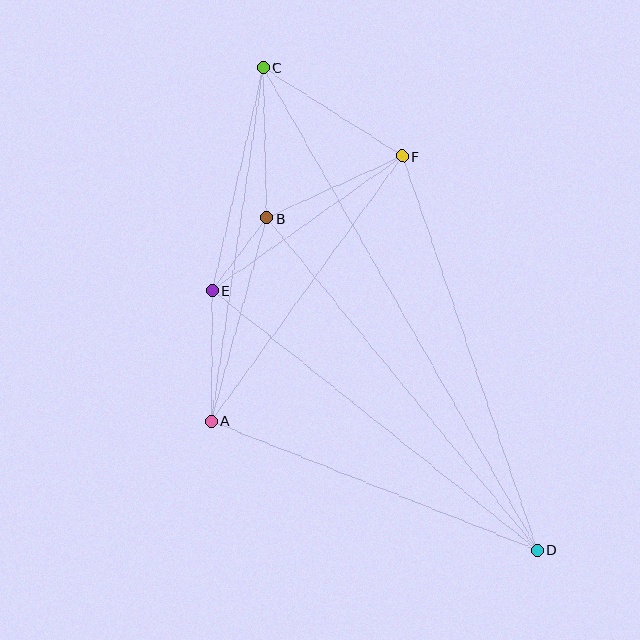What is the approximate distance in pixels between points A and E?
The distance between A and E is approximately 131 pixels.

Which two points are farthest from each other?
Points C and D are farthest from each other.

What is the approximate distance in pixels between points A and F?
The distance between A and F is approximately 327 pixels.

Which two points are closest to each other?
Points B and E are closest to each other.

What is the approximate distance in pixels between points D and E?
The distance between D and E is approximately 416 pixels.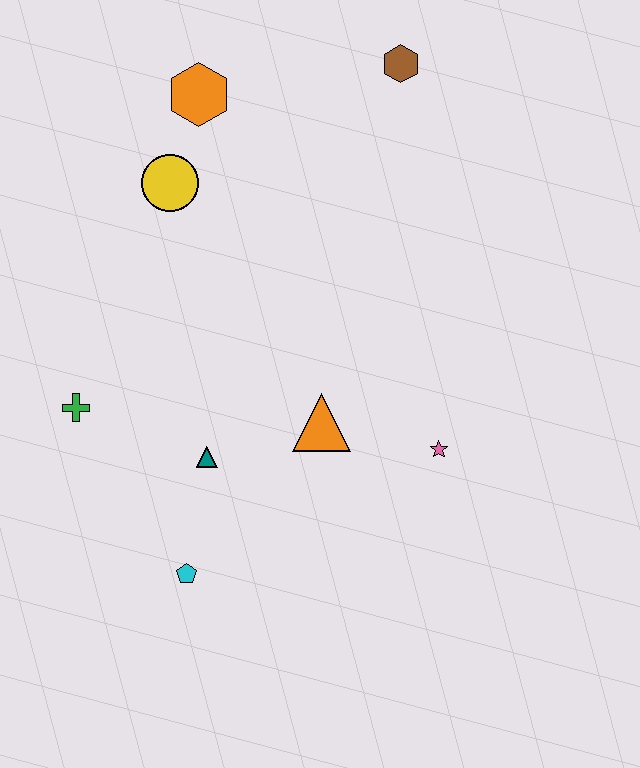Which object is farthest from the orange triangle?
The brown hexagon is farthest from the orange triangle.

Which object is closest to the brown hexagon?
The orange hexagon is closest to the brown hexagon.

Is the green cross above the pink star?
Yes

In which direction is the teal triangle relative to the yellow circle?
The teal triangle is below the yellow circle.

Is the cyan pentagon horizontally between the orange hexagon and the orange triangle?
No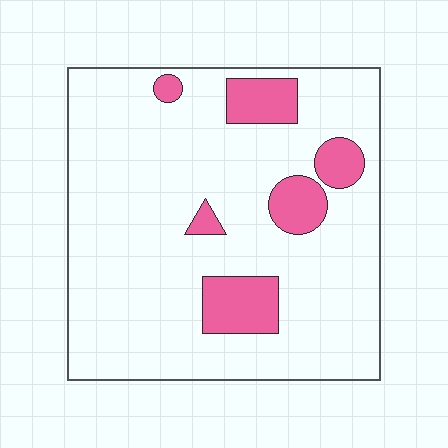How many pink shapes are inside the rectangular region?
6.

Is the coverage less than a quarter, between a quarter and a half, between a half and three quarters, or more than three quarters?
Less than a quarter.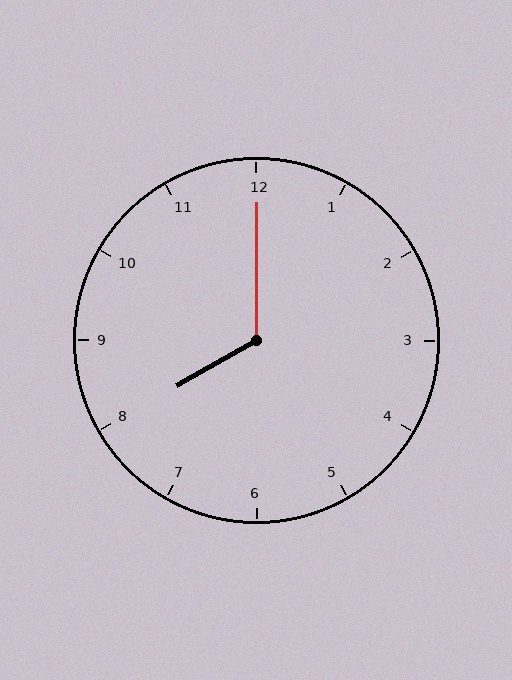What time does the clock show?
8:00.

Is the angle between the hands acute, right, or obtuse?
It is obtuse.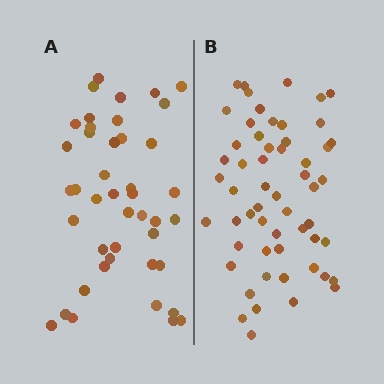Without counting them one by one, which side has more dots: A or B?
Region B (the right region) has more dots.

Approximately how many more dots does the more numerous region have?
Region B has approximately 15 more dots than region A.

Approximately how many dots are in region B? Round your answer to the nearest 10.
About 60 dots. (The exact count is 56, which rounds to 60.)